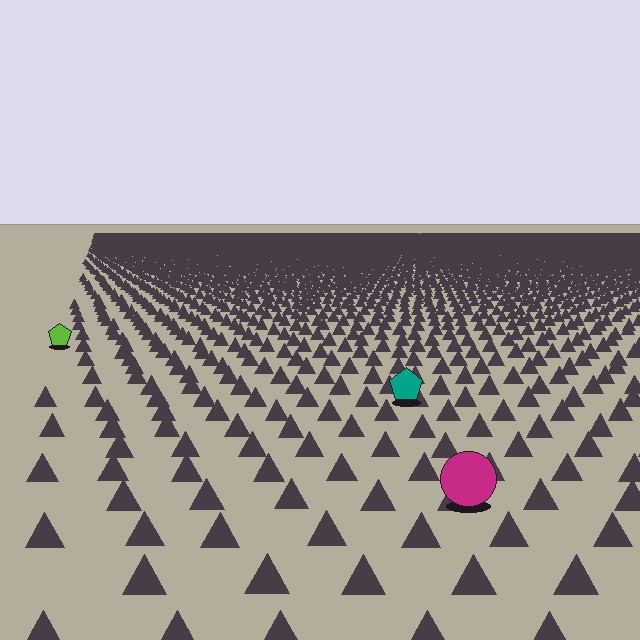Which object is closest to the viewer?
The magenta circle is closest. The texture marks near it are larger and more spread out.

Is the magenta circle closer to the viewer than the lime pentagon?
Yes. The magenta circle is closer — you can tell from the texture gradient: the ground texture is coarser near it.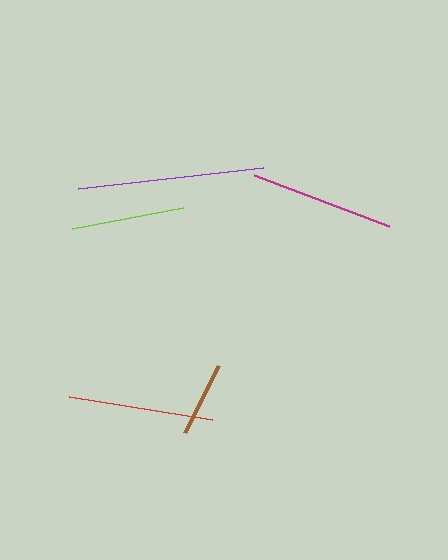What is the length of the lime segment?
The lime segment is approximately 113 pixels long.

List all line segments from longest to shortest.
From longest to shortest: purple, red, magenta, lime, brown.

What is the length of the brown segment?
The brown segment is approximately 75 pixels long.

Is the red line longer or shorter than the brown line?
The red line is longer than the brown line.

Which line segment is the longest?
The purple line is the longest at approximately 186 pixels.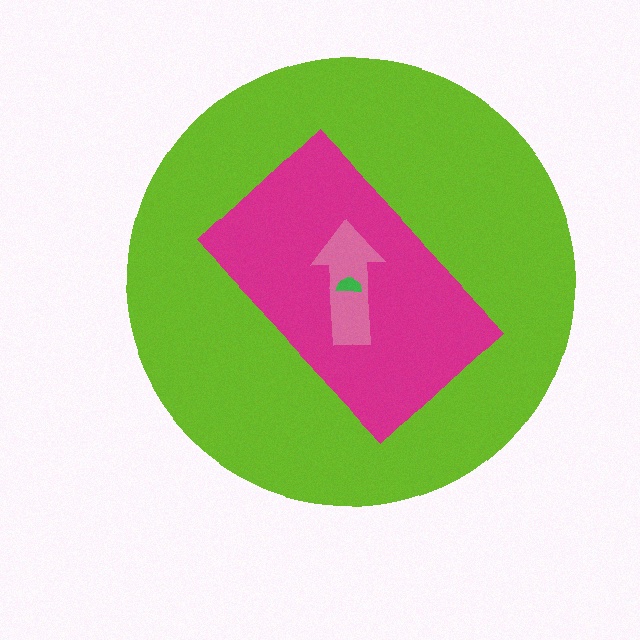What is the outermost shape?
The lime circle.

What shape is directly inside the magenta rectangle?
The pink arrow.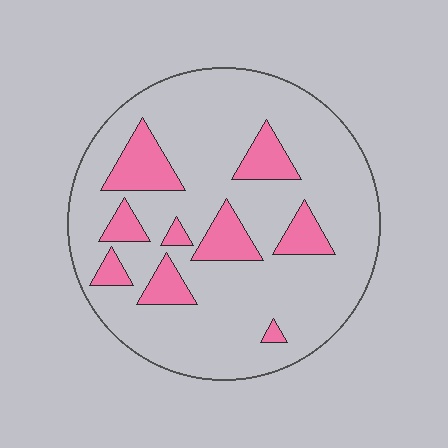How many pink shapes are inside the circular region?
9.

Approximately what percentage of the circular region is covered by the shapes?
Approximately 20%.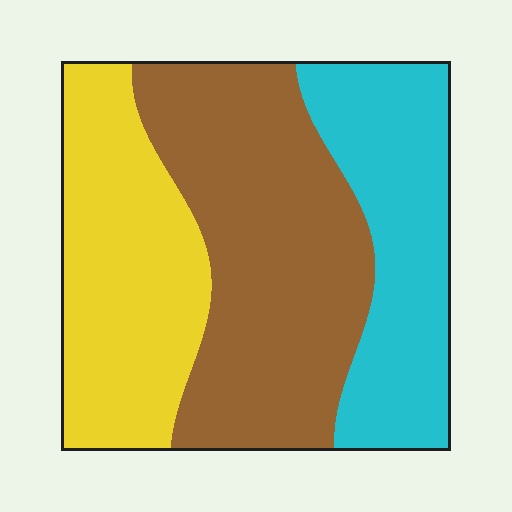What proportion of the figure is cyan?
Cyan takes up about one quarter (1/4) of the figure.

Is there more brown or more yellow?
Brown.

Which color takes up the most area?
Brown, at roughly 40%.